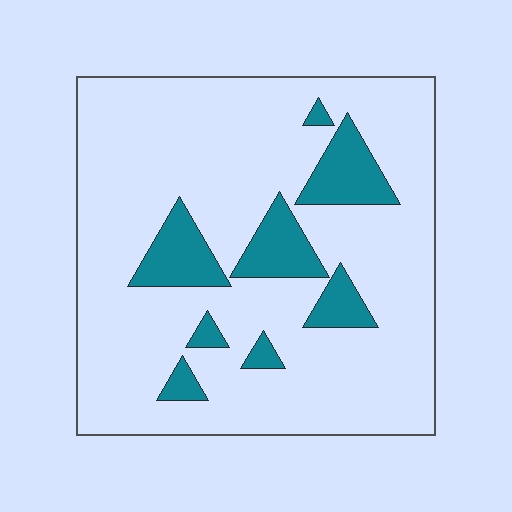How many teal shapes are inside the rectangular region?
8.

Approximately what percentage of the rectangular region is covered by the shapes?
Approximately 15%.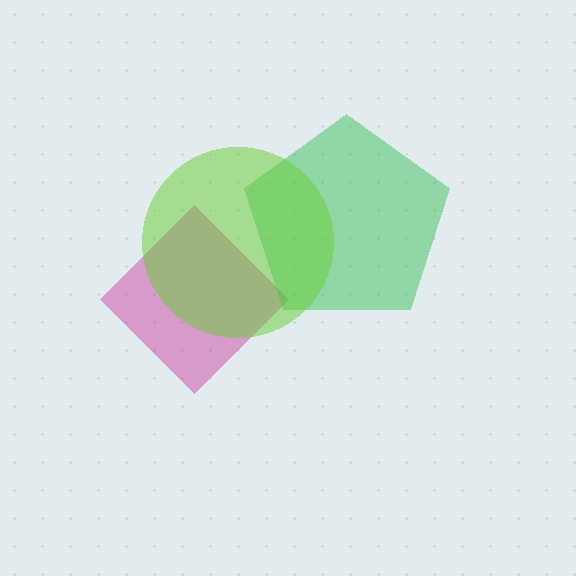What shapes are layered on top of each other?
The layered shapes are: a magenta diamond, a green pentagon, a lime circle.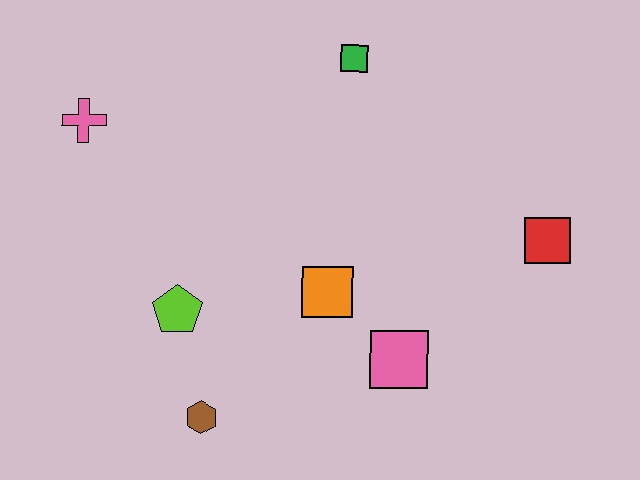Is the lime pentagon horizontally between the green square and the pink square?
No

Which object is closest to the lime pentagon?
The brown hexagon is closest to the lime pentagon.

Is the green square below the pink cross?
No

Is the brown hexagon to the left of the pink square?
Yes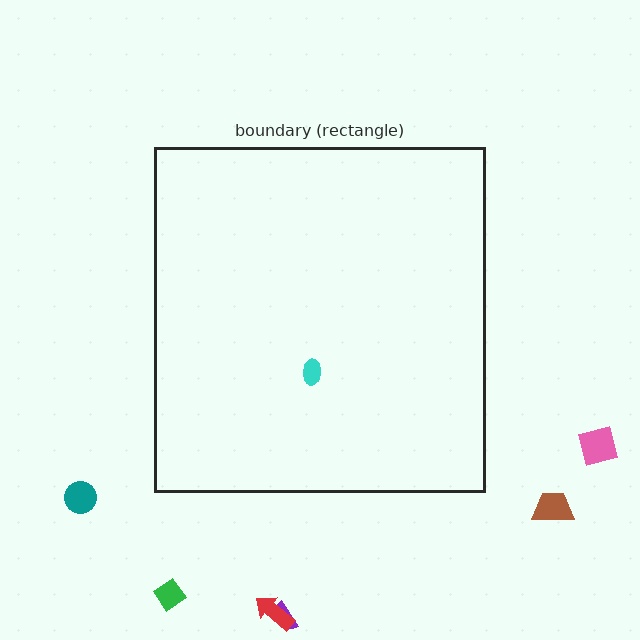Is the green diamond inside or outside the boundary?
Outside.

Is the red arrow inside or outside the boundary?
Outside.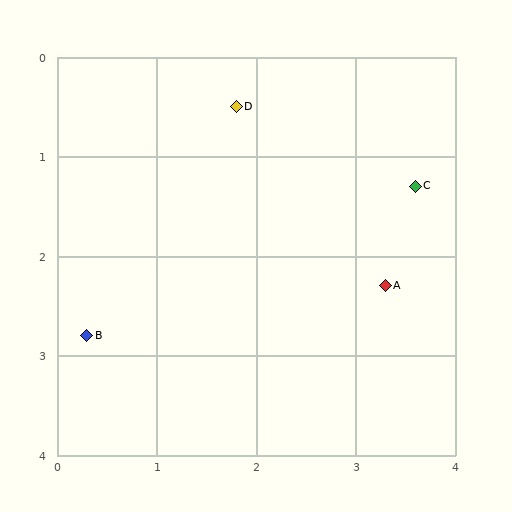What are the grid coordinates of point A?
Point A is at approximately (3.3, 2.3).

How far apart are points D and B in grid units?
Points D and B are about 2.7 grid units apart.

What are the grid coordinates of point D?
Point D is at approximately (1.8, 0.5).